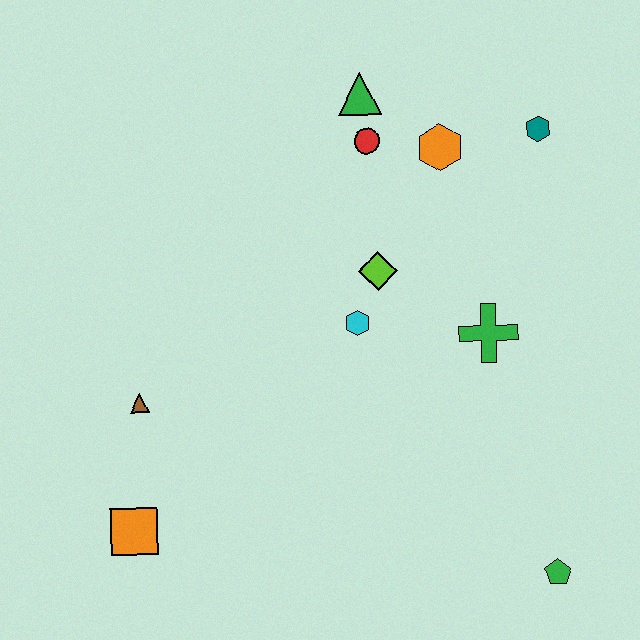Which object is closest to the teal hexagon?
The orange hexagon is closest to the teal hexagon.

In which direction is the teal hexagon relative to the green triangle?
The teal hexagon is to the right of the green triangle.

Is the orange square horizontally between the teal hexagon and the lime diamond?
No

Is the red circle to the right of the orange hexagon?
No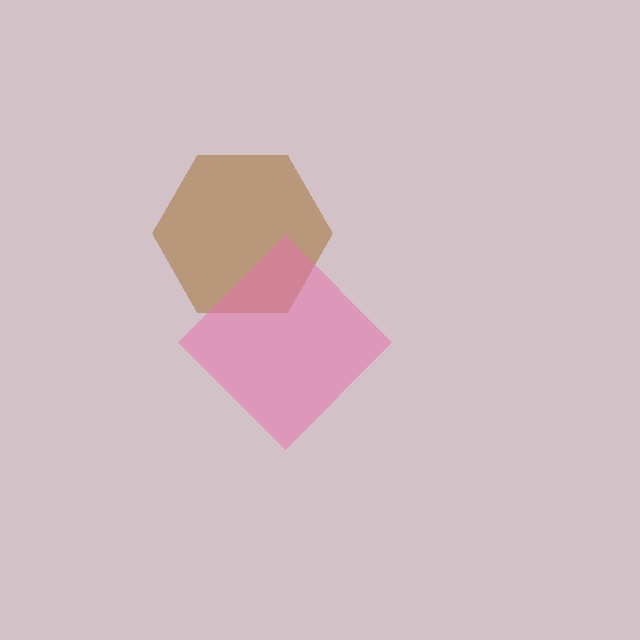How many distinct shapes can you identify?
There are 2 distinct shapes: a brown hexagon, a pink diamond.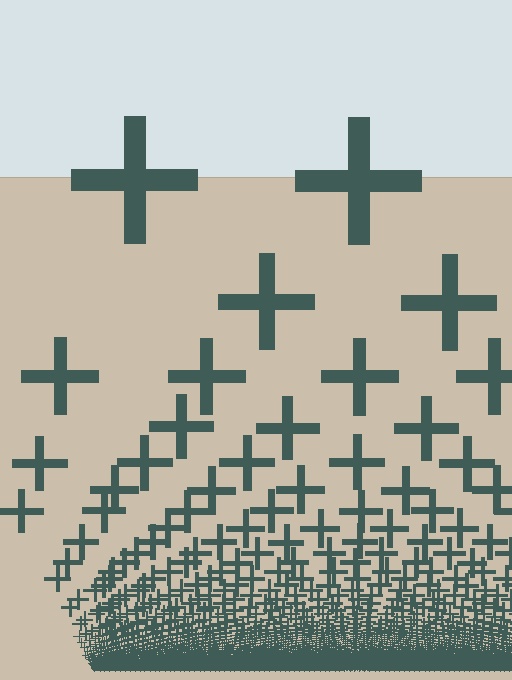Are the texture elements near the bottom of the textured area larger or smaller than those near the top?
Smaller. The gradient is inverted — elements near the bottom are smaller and denser.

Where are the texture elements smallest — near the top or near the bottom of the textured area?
Near the bottom.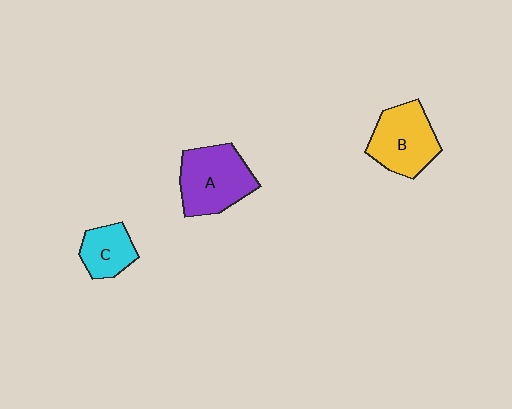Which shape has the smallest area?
Shape C (cyan).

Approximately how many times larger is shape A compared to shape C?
Approximately 1.8 times.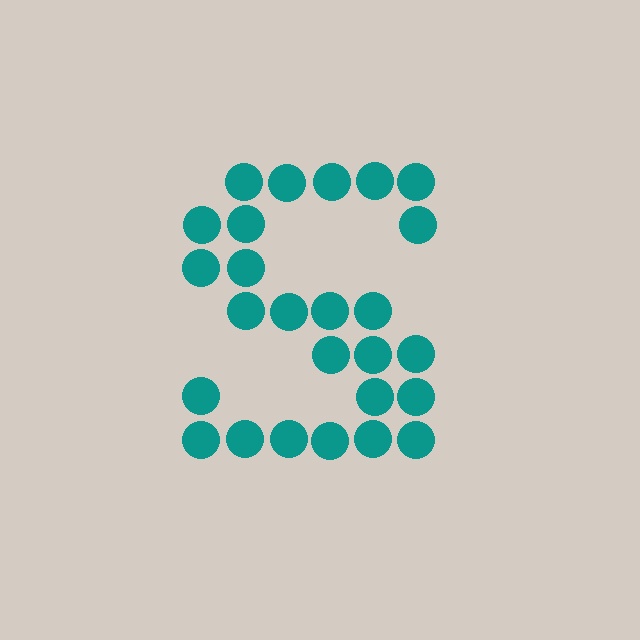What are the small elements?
The small elements are circles.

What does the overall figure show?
The overall figure shows the letter S.